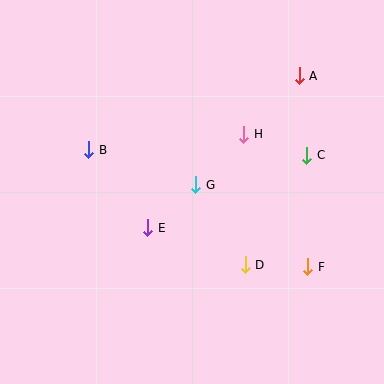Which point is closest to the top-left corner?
Point B is closest to the top-left corner.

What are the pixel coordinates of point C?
Point C is at (307, 155).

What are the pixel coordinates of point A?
Point A is at (299, 76).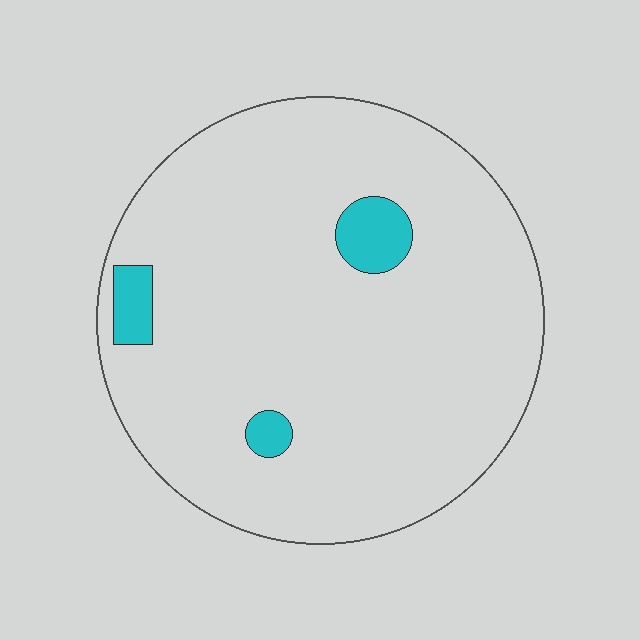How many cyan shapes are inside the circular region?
3.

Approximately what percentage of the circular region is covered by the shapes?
Approximately 5%.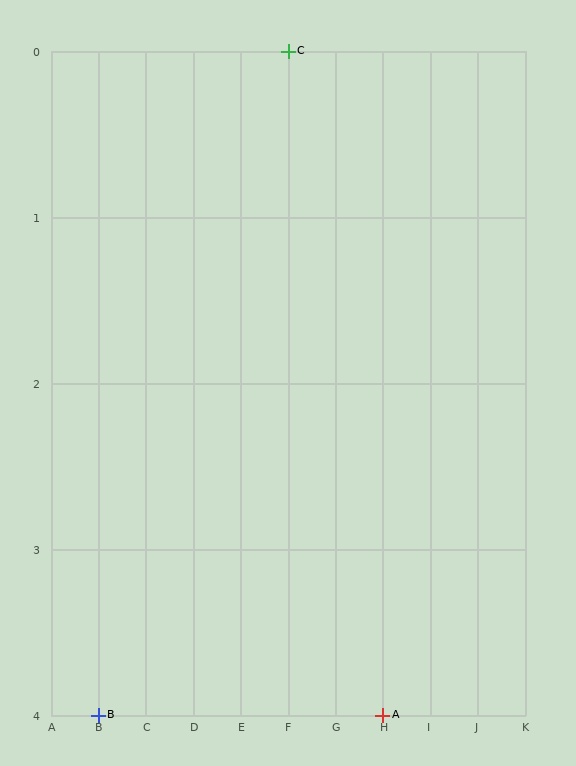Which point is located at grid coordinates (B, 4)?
Point B is at (B, 4).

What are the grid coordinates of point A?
Point A is at grid coordinates (H, 4).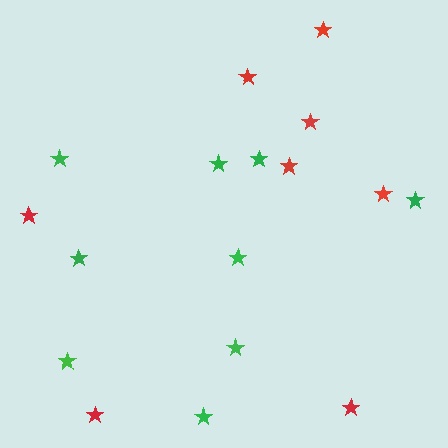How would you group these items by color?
There are 2 groups: one group of green stars (9) and one group of red stars (8).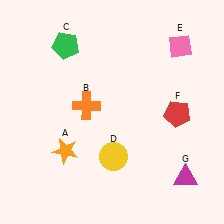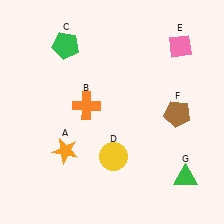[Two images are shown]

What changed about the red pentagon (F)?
In Image 1, F is red. In Image 2, it changed to brown.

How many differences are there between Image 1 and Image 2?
There are 2 differences between the two images.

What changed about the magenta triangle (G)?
In Image 1, G is magenta. In Image 2, it changed to green.